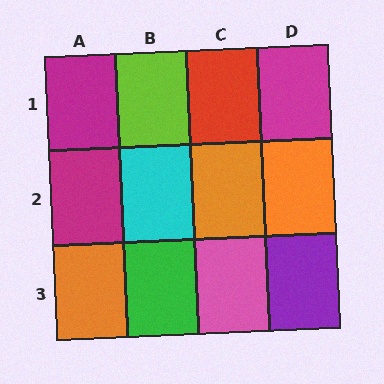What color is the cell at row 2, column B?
Cyan.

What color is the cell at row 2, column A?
Magenta.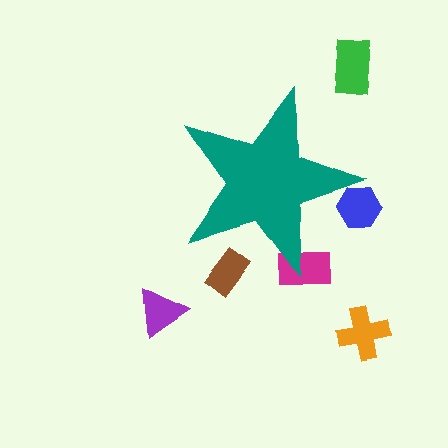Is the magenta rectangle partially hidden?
Yes, the magenta rectangle is partially hidden behind the teal star.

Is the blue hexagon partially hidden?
Yes, the blue hexagon is partially hidden behind the teal star.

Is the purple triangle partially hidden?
No, the purple triangle is fully visible.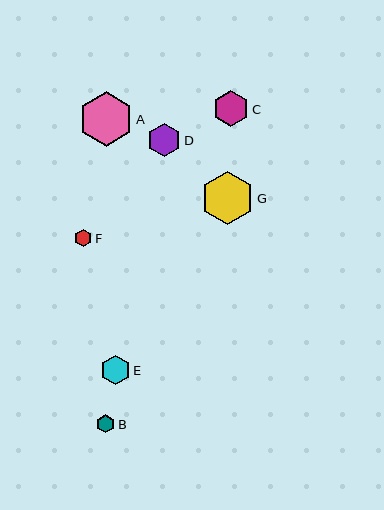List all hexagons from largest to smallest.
From largest to smallest: A, G, C, D, E, B, F.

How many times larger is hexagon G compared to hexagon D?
Hexagon G is approximately 1.6 times the size of hexagon D.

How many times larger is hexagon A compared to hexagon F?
Hexagon A is approximately 3.2 times the size of hexagon F.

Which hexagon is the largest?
Hexagon A is the largest with a size of approximately 55 pixels.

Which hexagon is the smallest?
Hexagon F is the smallest with a size of approximately 17 pixels.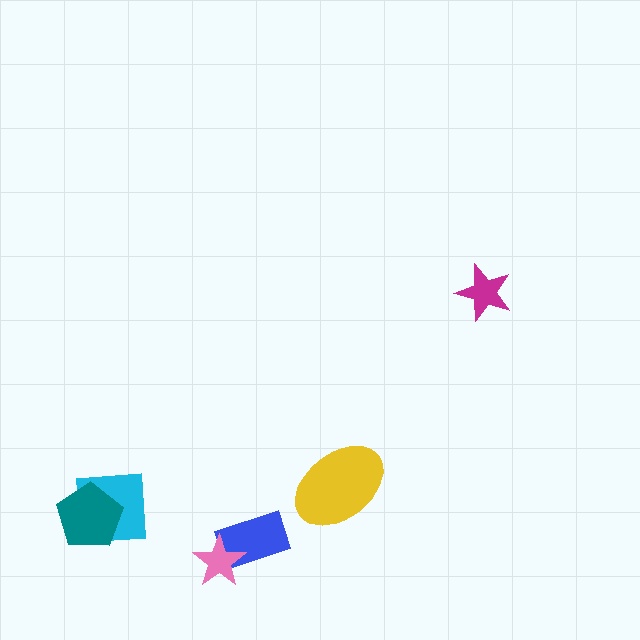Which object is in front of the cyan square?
The teal pentagon is in front of the cyan square.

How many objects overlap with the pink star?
1 object overlaps with the pink star.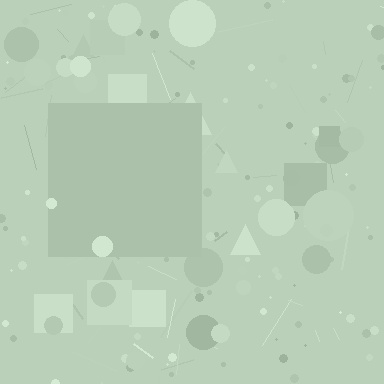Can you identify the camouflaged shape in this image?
The camouflaged shape is a square.